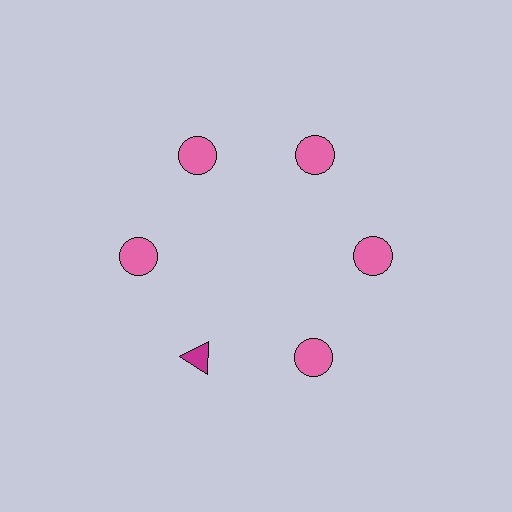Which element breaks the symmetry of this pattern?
The magenta triangle at roughly the 7 o'clock position breaks the symmetry. All other shapes are pink circles.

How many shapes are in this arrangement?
There are 6 shapes arranged in a ring pattern.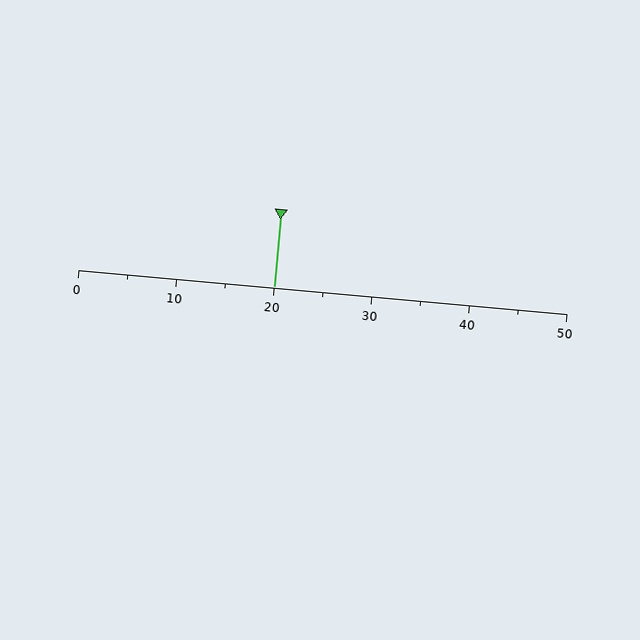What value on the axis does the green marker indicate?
The marker indicates approximately 20.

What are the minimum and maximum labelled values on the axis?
The axis runs from 0 to 50.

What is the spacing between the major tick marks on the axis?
The major ticks are spaced 10 apart.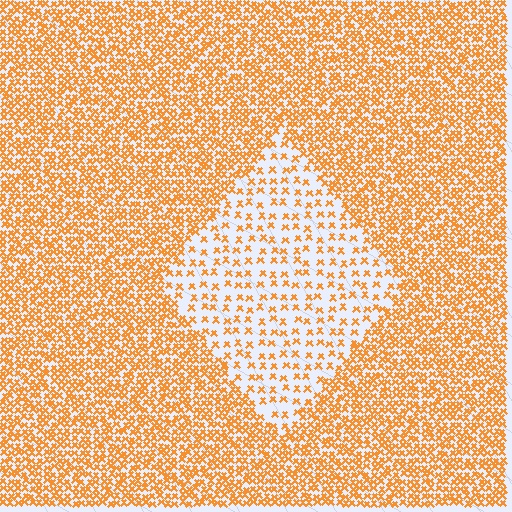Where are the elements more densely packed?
The elements are more densely packed outside the diamond boundary.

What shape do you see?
I see a diamond.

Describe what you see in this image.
The image contains small orange elements arranged at two different densities. A diamond-shaped region is visible where the elements are less densely packed than the surrounding area.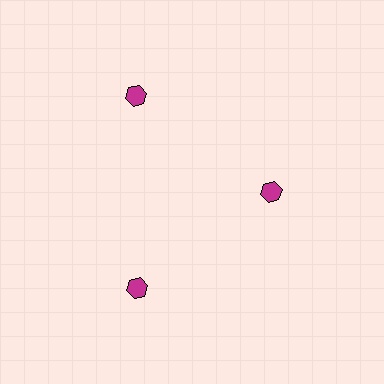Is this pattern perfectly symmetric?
No. The 3 magenta hexagons are arranged in a ring, but one element near the 3 o'clock position is pulled inward toward the center, breaking the 3-fold rotational symmetry.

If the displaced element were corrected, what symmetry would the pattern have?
It would have 3-fold rotational symmetry — the pattern would map onto itself every 120 degrees.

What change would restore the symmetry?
The symmetry would be restored by moving it outward, back onto the ring so that all 3 hexagons sit at equal angles and equal distance from the center.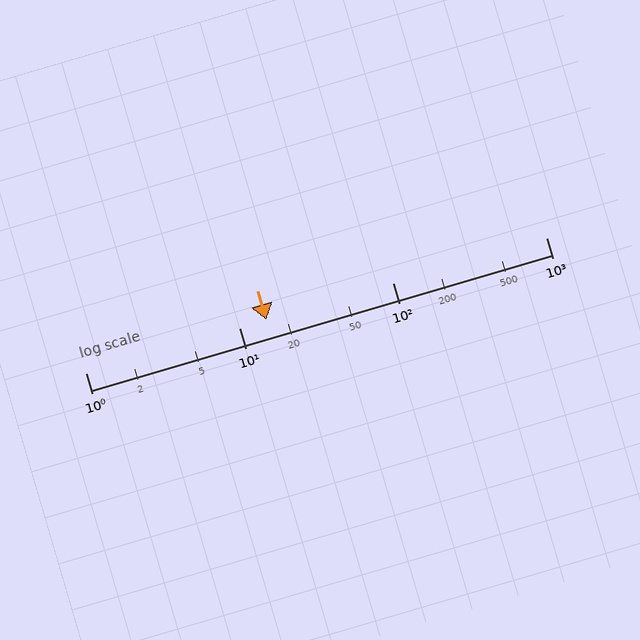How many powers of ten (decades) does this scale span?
The scale spans 3 decades, from 1 to 1000.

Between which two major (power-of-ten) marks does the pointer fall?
The pointer is between 10 and 100.